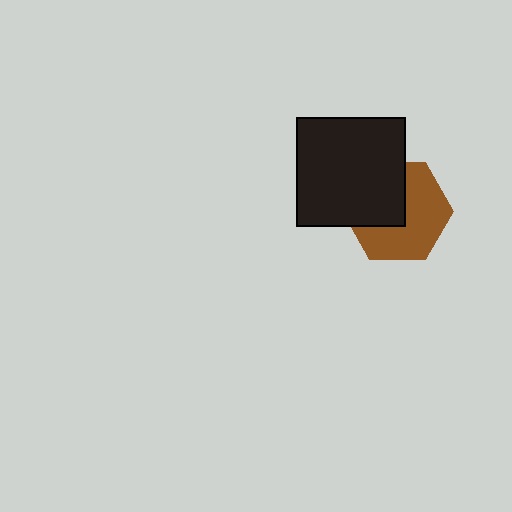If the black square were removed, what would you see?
You would see the complete brown hexagon.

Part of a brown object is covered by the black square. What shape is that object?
It is a hexagon.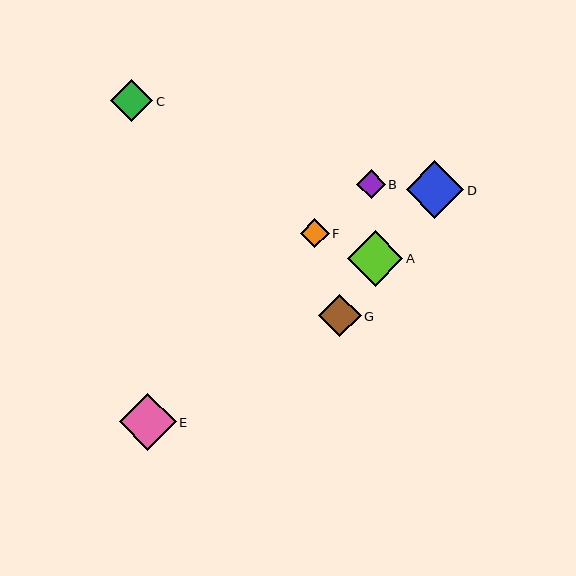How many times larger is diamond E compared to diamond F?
Diamond E is approximately 2.0 times the size of diamond F.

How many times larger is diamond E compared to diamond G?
Diamond E is approximately 1.3 times the size of diamond G.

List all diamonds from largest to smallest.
From largest to smallest: D, E, A, G, C, B, F.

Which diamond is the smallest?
Diamond F is the smallest with a size of approximately 29 pixels.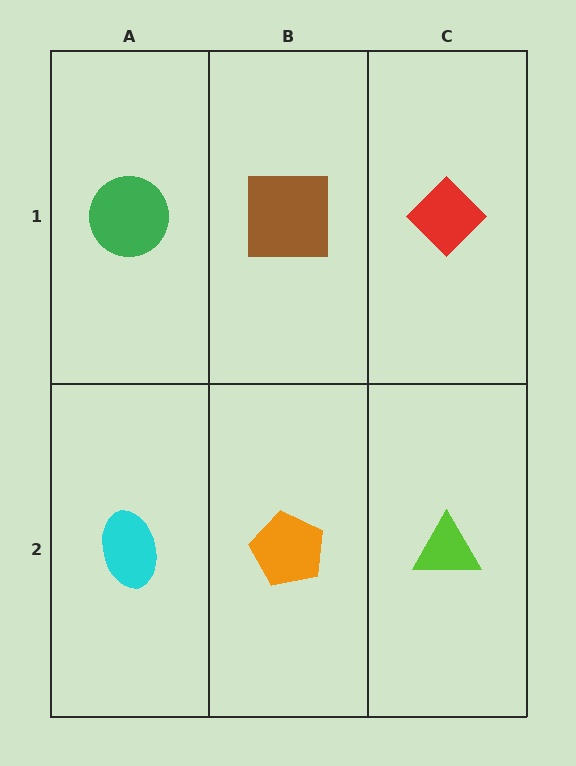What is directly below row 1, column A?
A cyan ellipse.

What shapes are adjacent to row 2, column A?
A green circle (row 1, column A), an orange pentagon (row 2, column B).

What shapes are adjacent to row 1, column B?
An orange pentagon (row 2, column B), a green circle (row 1, column A), a red diamond (row 1, column C).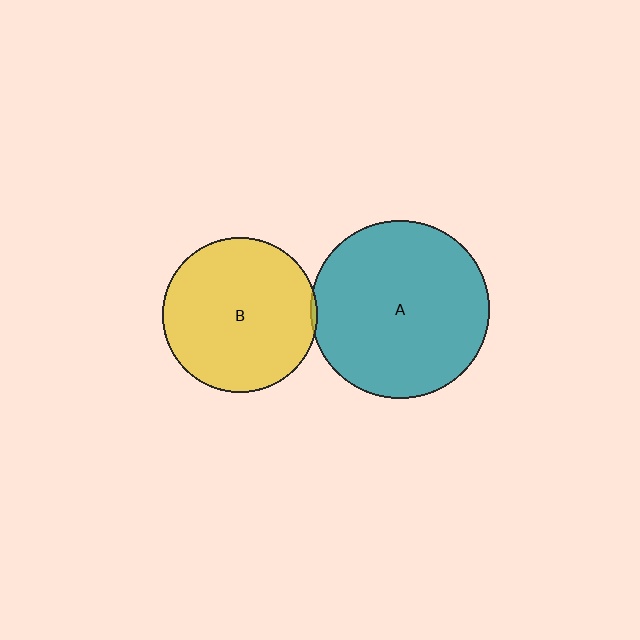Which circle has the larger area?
Circle A (teal).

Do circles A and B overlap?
Yes.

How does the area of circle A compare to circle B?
Approximately 1.3 times.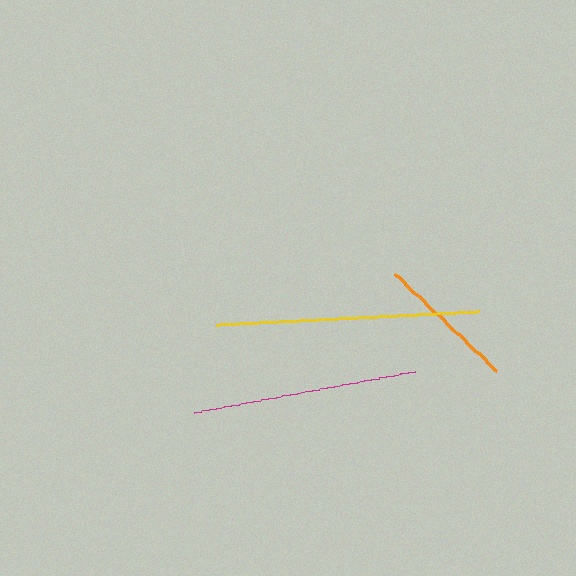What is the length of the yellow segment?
The yellow segment is approximately 264 pixels long.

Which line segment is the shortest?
The orange line is the shortest at approximately 140 pixels.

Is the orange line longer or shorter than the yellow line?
The yellow line is longer than the orange line.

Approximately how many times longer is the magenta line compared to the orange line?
The magenta line is approximately 1.6 times the length of the orange line.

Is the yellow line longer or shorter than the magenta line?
The yellow line is longer than the magenta line.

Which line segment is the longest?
The yellow line is the longest at approximately 264 pixels.